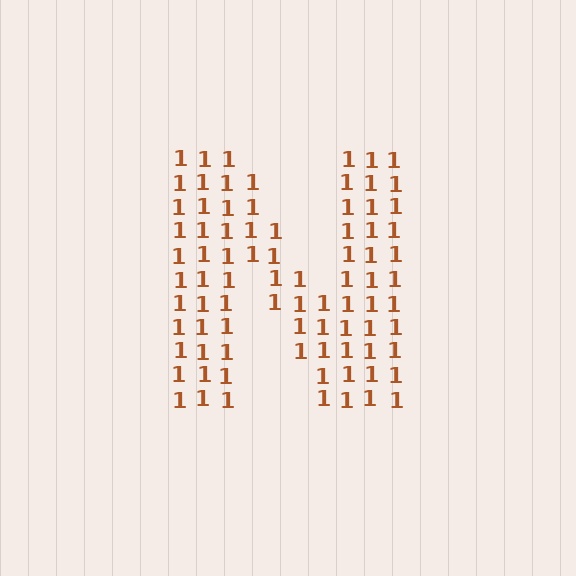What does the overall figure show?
The overall figure shows the letter N.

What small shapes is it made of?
It is made of small digit 1's.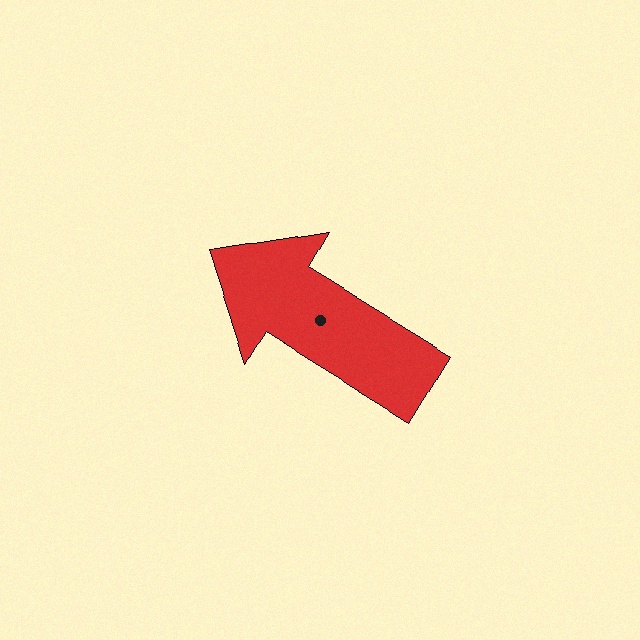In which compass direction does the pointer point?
Northwest.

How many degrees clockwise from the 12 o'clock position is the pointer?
Approximately 302 degrees.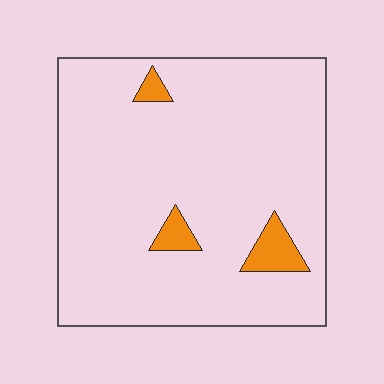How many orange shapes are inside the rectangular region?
3.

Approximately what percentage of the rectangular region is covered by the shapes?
Approximately 5%.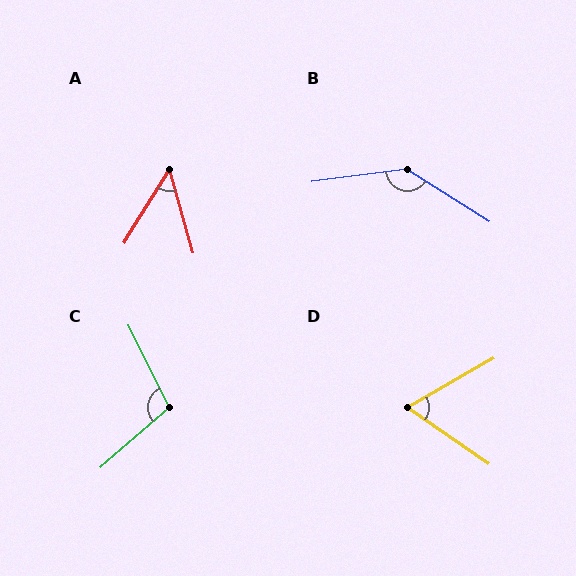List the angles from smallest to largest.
A (47°), D (64°), C (105°), B (140°).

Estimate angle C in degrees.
Approximately 105 degrees.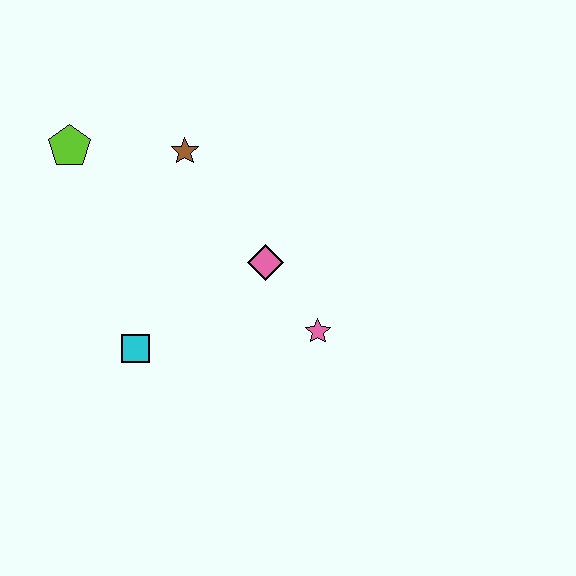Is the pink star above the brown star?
No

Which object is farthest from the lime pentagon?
The pink star is farthest from the lime pentagon.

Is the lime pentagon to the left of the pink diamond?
Yes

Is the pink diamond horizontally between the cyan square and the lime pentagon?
No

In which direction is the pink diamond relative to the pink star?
The pink diamond is above the pink star.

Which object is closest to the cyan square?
The pink diamond is closest to the cyan square.